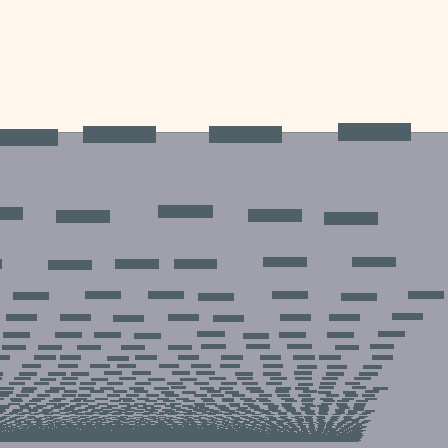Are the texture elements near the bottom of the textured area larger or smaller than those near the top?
Smaller. The gradient is inverted — elements near the bottom are smaller and denser.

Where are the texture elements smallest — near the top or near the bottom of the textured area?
Near the bottom.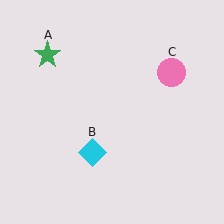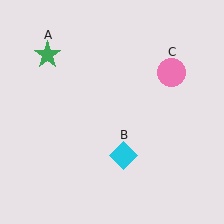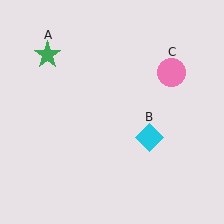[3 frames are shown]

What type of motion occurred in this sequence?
The cyan diamond (object B) rotated counterclockwise around the center of the scene.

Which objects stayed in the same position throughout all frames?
Green star (object A) and pink circle (object C) remained stationary.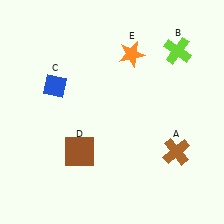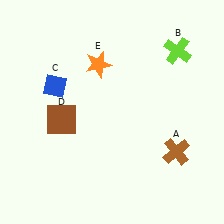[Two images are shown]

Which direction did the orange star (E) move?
The orange star (E) moved left.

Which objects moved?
The objects that moved are: the brown square (D), the orange star (E).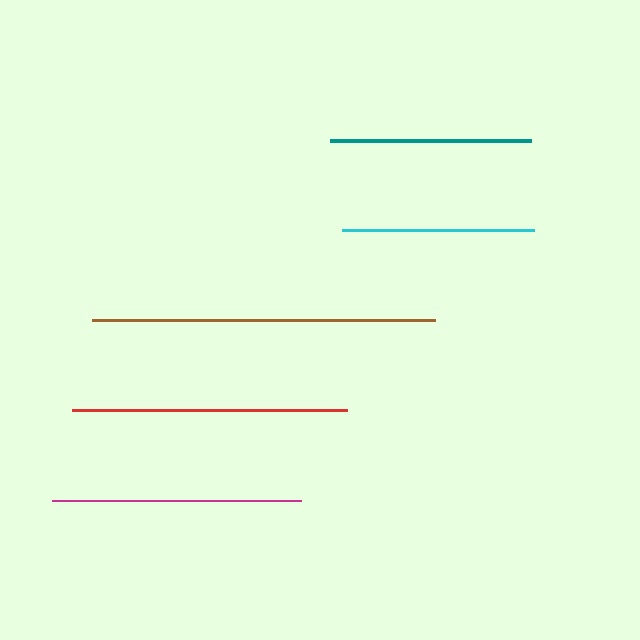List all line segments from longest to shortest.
From longest to shortest: brown, red, magenta, teal, cyan.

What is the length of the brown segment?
The brown segment is approximately 342 pixels long.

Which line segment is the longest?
The brown line is the longest at approximately 342 pixels.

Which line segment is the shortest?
The cyan line is the shortest at approximately 192 pixels.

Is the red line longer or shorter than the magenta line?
The red line is longer than the magenta line.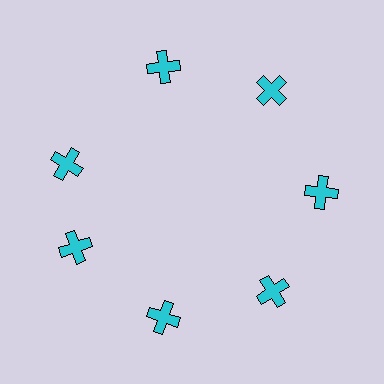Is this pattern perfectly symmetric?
No. The 7 cyan crosses are arranged in a ring, but one element near the 10 o'clock position is rotated out of alignment along the ring, breaking the 7-fold rotational symmetry.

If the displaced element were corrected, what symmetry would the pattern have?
It would have 7-fold rotational symmetry — the pattern would map onto itself every 51 degrees.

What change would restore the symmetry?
The symmetry would be restored by rotating it back into even spacing with its neighbors so that all 7 crosses sit at equal angles and equal distance from the center.